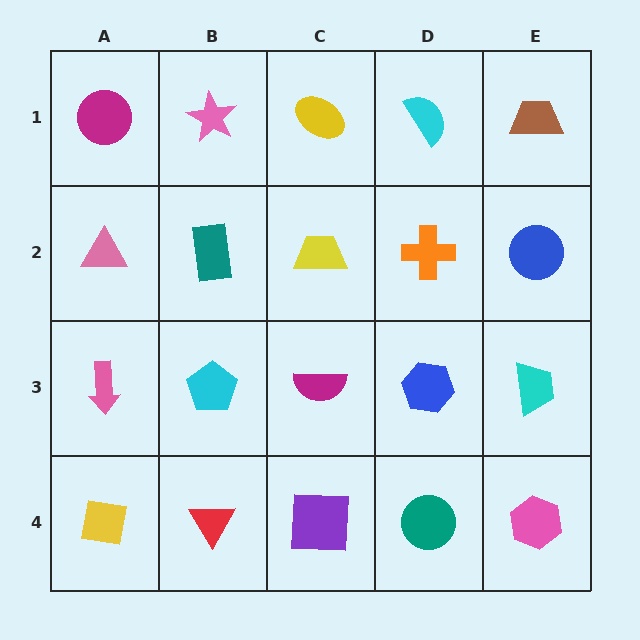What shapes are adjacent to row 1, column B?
A teal rectangle (row 2, column B), a magenta circle (row 1, column A), a yellow ellipse (row 1, column C).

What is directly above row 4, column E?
A cyan trapezoid.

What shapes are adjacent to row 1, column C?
A yellow trapezoid (row 2, column C), a pink star (row 1, column B), a cyan semicircle (row 1, column D).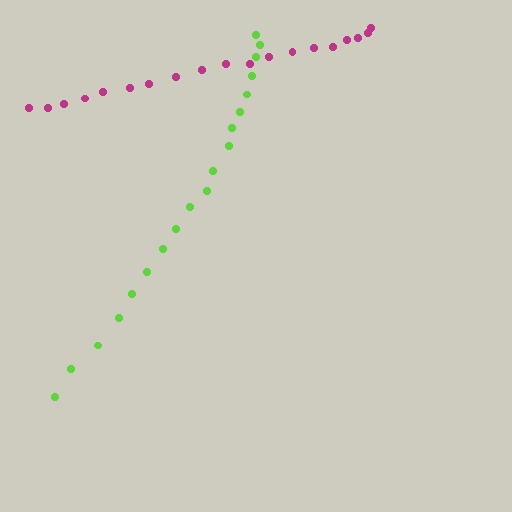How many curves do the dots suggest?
There are 2 distinct paths.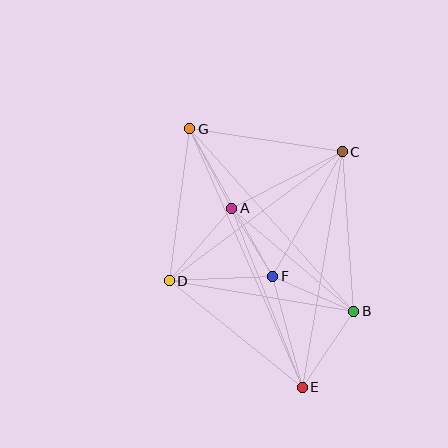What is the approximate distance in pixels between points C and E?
The distance between C and E is approximately 239 pixels.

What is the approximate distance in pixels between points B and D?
The distance between B and D is approximately 187 pixels.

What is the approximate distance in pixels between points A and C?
The distance between A and C is approximately 124 pixels.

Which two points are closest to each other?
Points A and F are closest to each other.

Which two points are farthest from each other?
Points E and G are farthest from each other.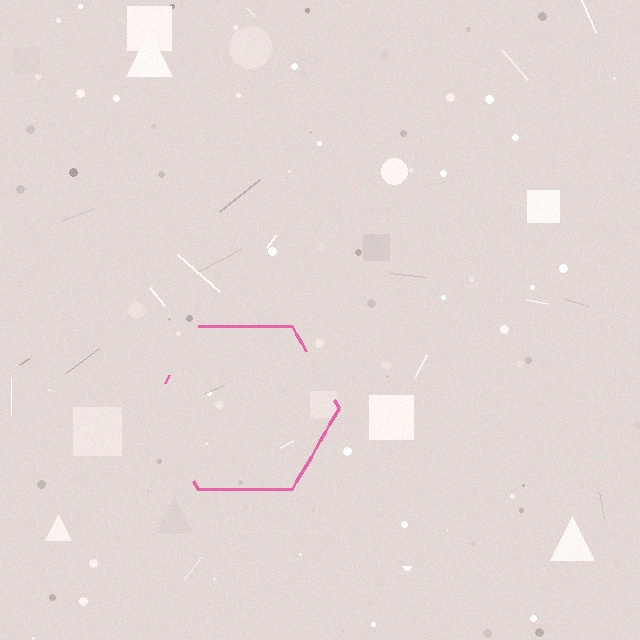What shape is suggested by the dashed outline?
The dashed outline suggests a hexagon.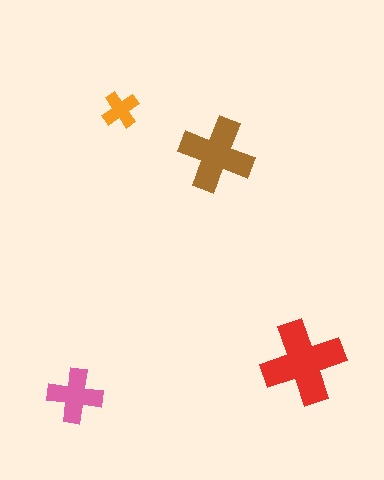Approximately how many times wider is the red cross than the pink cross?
About 1.5 times wider.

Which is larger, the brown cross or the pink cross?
The brown one.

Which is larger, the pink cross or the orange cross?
The pink one.